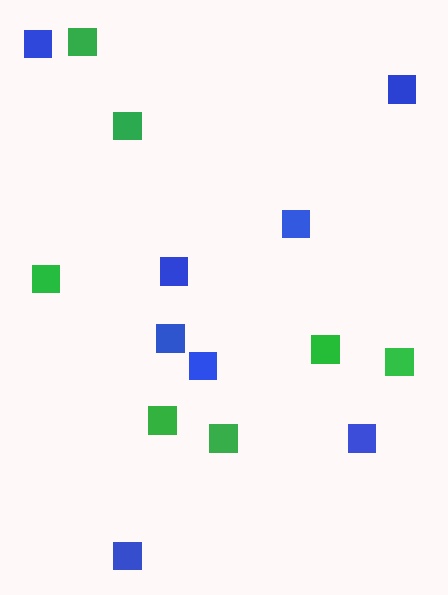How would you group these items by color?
There are 2 groups: one group of green squares (7) and one group of blue squares (8).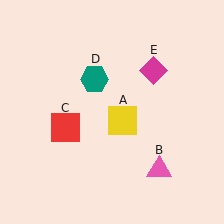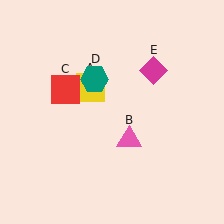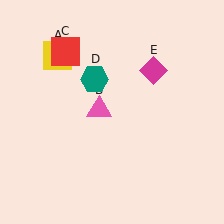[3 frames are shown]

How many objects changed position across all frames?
3 objects changed position: yellow square (object A), pink triangle (object B), red square (object C).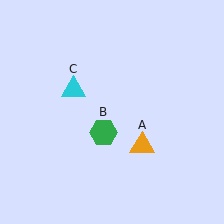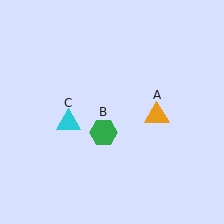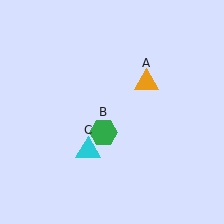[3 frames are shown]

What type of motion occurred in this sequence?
The orange triangle (object A), cyan triangle (object C) rotated counterclockwise around the center of the scene.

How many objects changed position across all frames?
2 objects changed position: orange triangle (object A), cyan triangle (object C).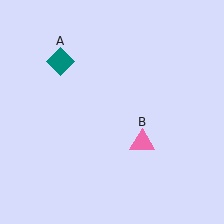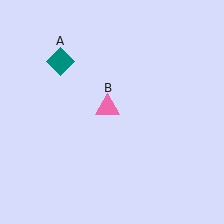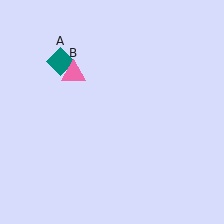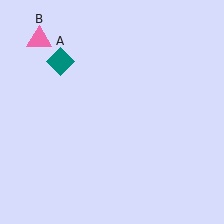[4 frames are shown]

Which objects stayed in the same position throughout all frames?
Teal diamond (object A) remained stationary.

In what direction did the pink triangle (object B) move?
The pink triangle (object B) moved up and to the left.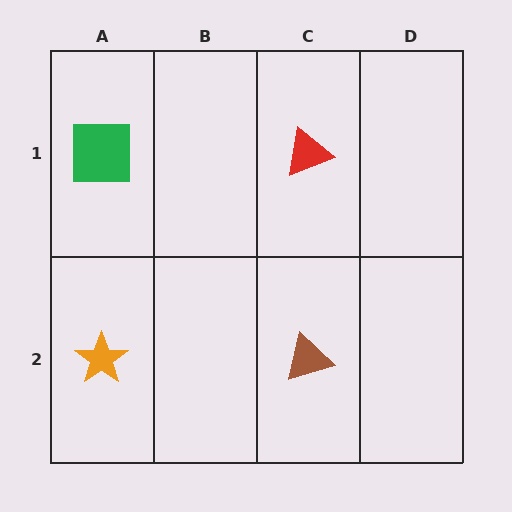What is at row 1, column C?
A red triangle.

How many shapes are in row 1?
2 shapes.